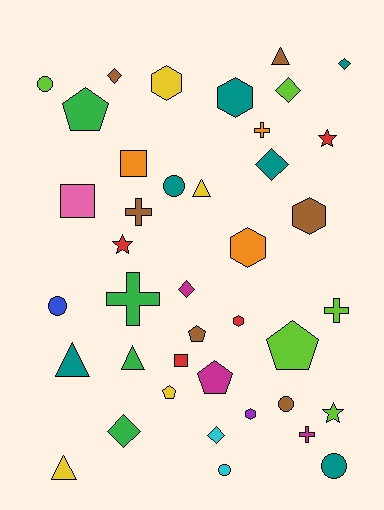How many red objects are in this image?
There are 4 red objects.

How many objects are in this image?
There are 40 objects.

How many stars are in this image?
There are 3 stars.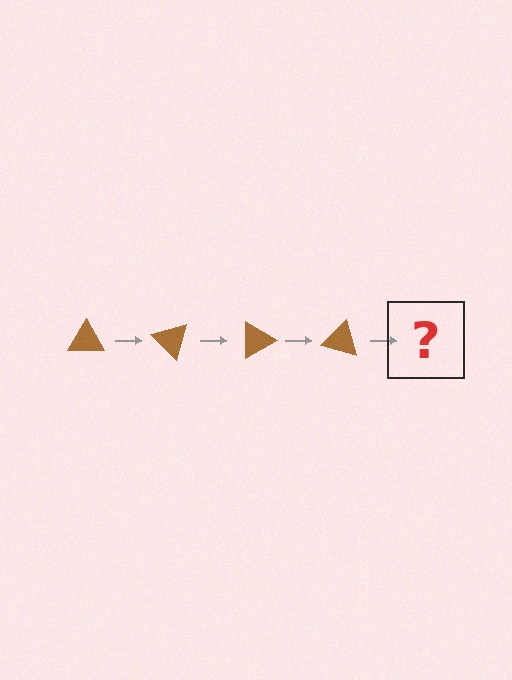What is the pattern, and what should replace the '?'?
The pattern is that the triangle rotates 45 degrees each step. The '?' should be a brown triangle rotated 180 degrees.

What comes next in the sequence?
The next element should be a brown triangle rotated 180 degrees.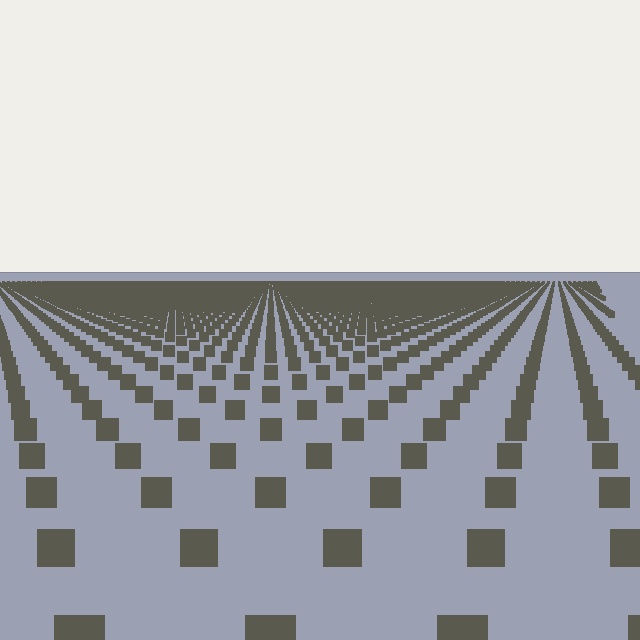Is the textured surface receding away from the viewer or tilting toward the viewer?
The surface is receding away from the viewer. Texture elements get smaller and denser toward the top.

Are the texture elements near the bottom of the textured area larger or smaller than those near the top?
Larger. Near the bottom, elements are closer to the viewer and appear at a bigger on-screen size.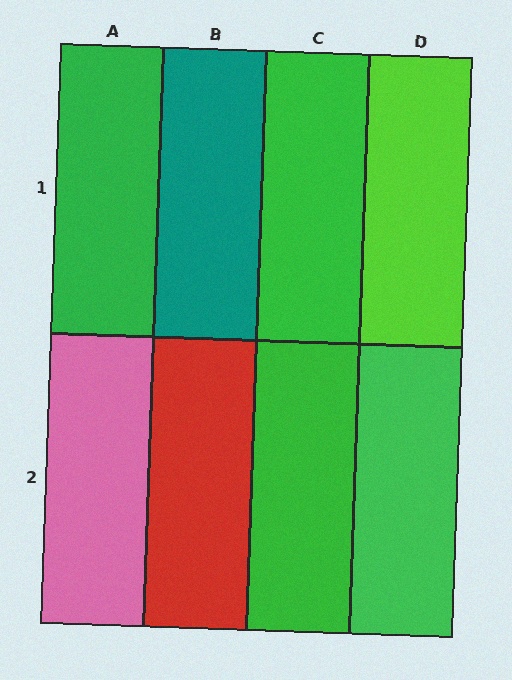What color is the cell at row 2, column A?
Pink.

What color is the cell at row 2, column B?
Red.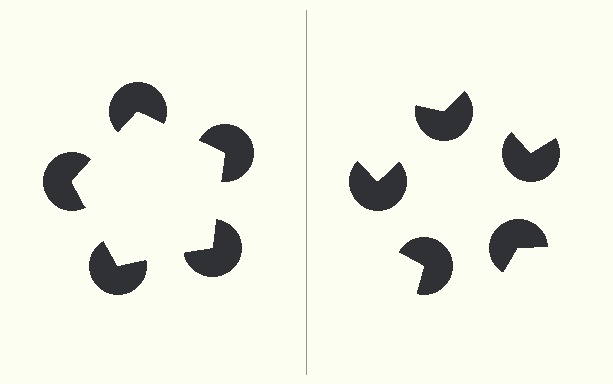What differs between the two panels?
The pac-man discs are positioned identically on both sides; only the wedge orientations differ. On the left they align to a pentagon; on the right they are misaligned.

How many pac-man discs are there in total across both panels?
10 — 5 on each side.